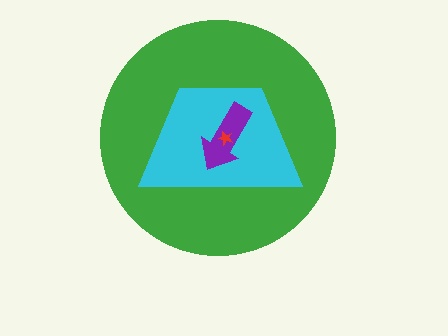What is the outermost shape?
The green circle.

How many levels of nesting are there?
4.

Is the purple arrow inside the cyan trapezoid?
Yes.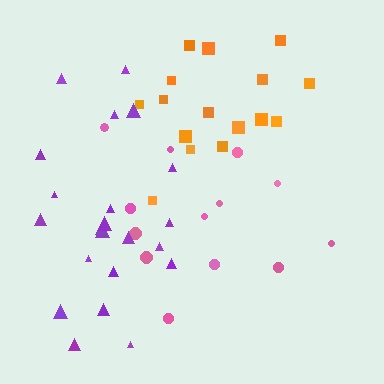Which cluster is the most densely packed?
Orange.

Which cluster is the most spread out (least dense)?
Pink.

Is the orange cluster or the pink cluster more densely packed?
Orange.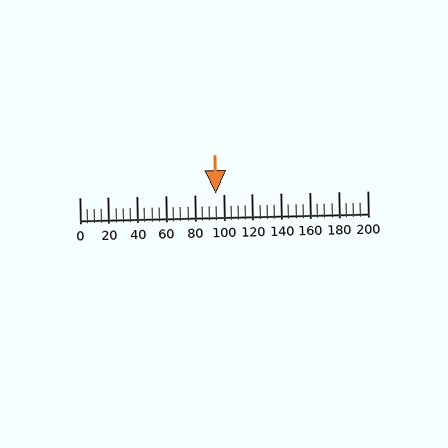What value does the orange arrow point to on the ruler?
The orange arrow points to approximately 95.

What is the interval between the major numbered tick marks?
The major tick marks are spaced 20 units apart.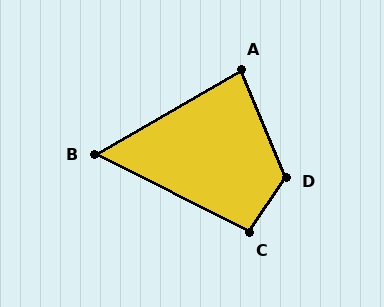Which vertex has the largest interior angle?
D, at approximately 123 degrees.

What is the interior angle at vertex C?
Approximately 97 degrees (obtuse).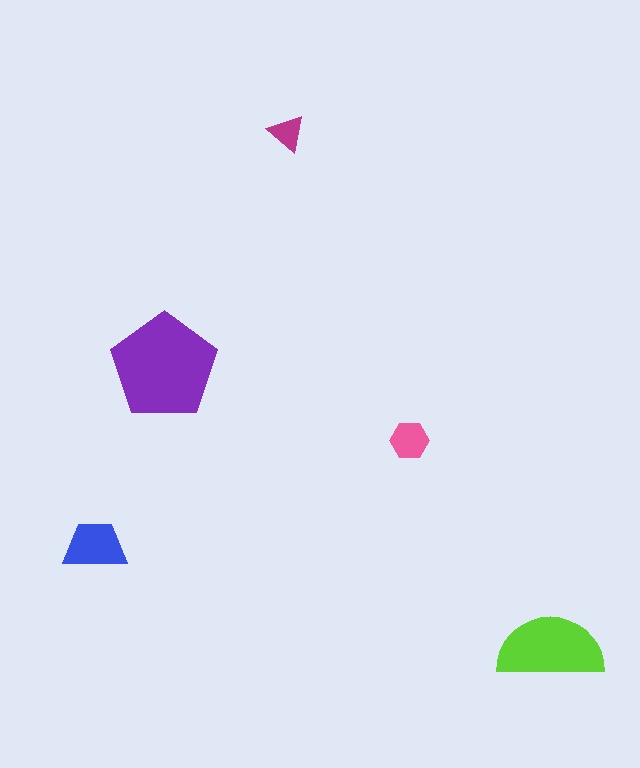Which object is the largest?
The purple pentagon.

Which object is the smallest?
The magenta triangle.